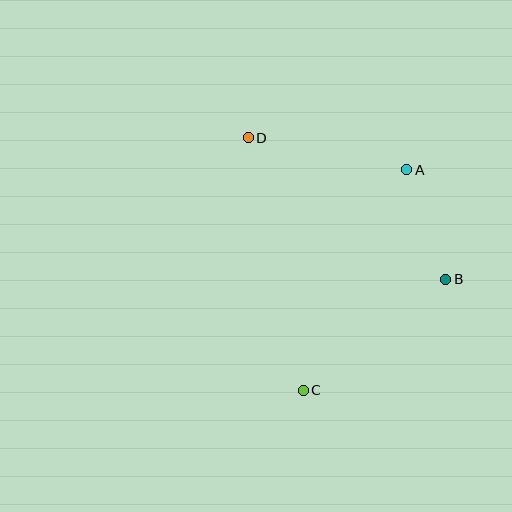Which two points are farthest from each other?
Points C and D are farthest from each other.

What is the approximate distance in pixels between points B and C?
The distance between B and C is approximately 181 pixels.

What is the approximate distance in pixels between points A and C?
The distance between A and C is approximately 243 pixels.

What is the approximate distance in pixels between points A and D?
The distance between A and D is approximately 162 pixels.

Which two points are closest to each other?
Points A and B are closest to each other.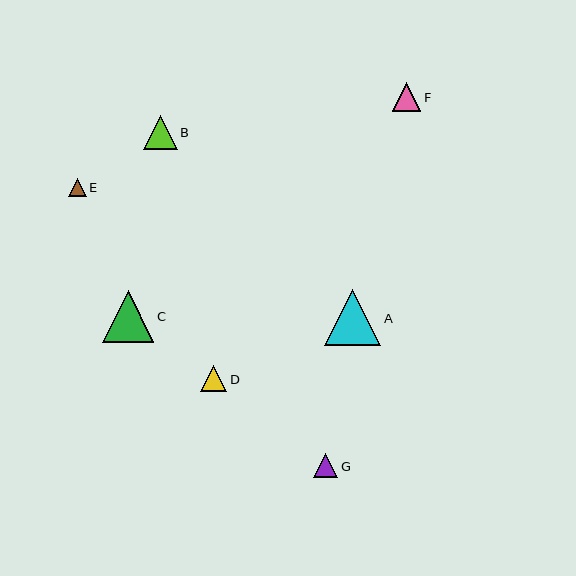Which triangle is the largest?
Triangle A is the largest with a size of approximately 57 pixels.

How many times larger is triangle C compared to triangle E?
Triangle C is approximately 2.9 times the size of triangle E.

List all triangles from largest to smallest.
From largest to smallest: A, C, B, F, D, G, E.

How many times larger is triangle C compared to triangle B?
Triangle C is approximately 1.5 times the size of triangle B.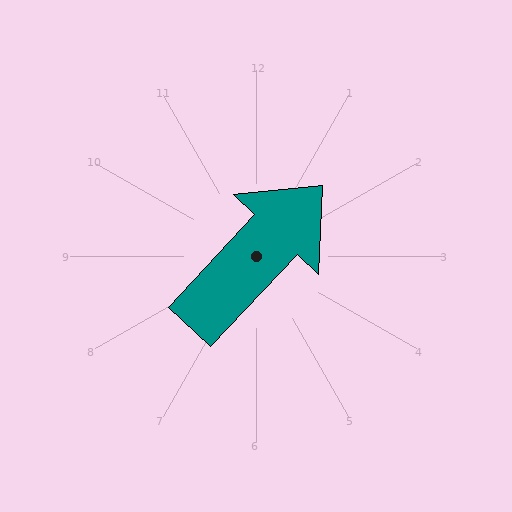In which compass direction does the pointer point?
Northeast.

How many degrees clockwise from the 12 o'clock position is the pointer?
Approximately 43 degrees.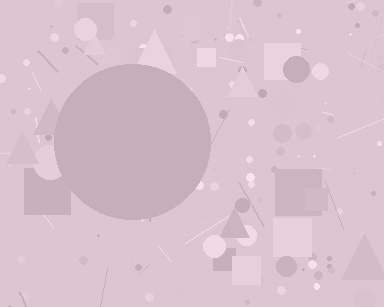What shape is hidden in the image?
A circle is hidden in the image.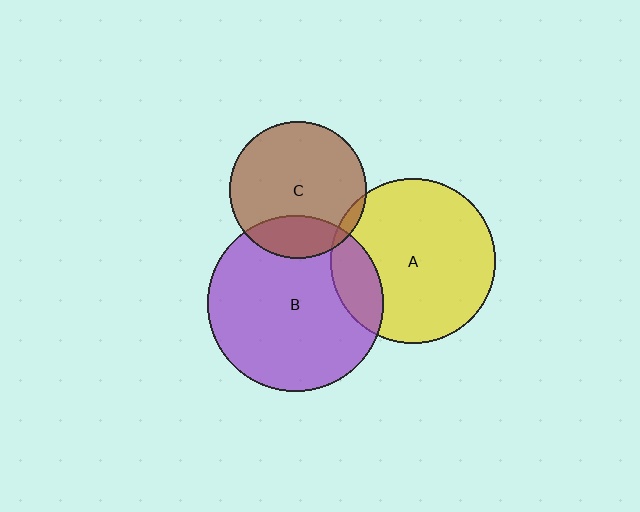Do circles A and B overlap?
Yes.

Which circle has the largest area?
Circle B (purple).